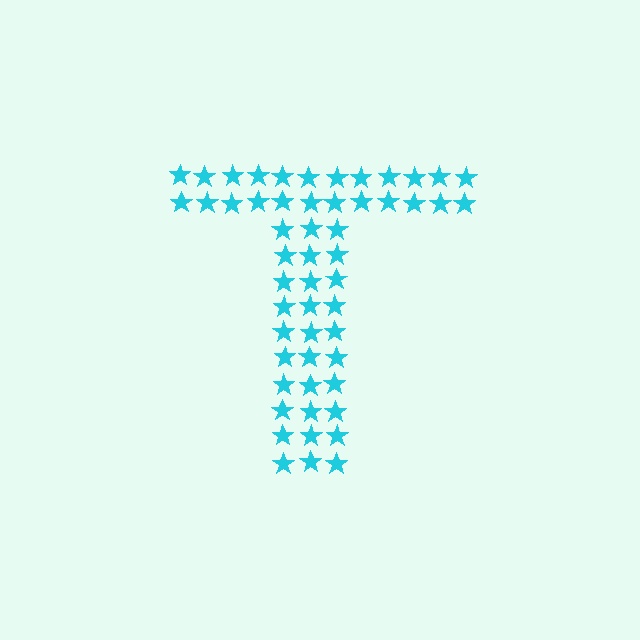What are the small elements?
The small elements are stars.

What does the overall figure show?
The overall figure shows the letter T.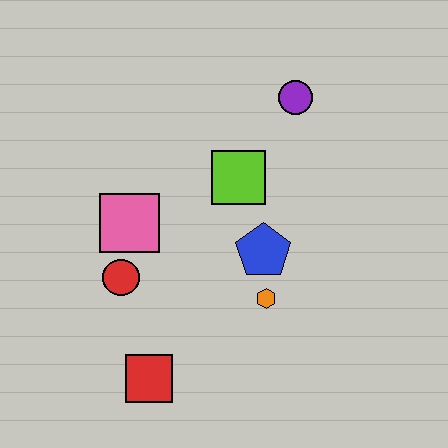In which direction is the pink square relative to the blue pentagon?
The pink square is to the left of the blue pentagon.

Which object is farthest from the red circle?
The purple circle is farthest from the red circle.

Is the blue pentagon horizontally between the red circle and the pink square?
No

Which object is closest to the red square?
The red circle is closest to the red square.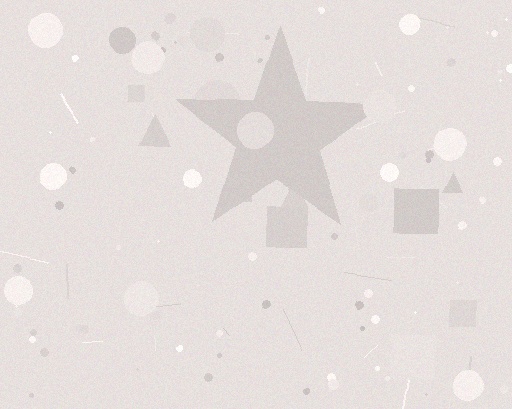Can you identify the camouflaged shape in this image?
The camouflaged shape is a star.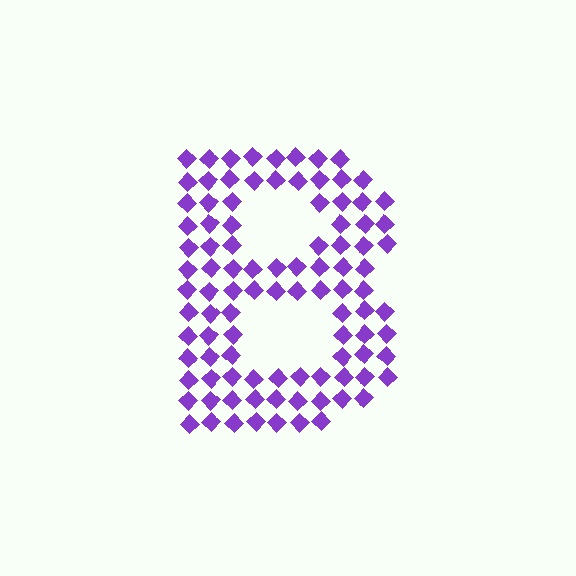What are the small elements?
The small elements are diamonds.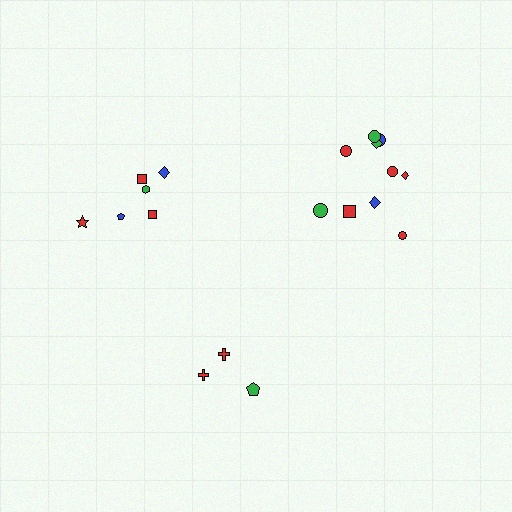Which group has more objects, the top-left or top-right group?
The top-right group.